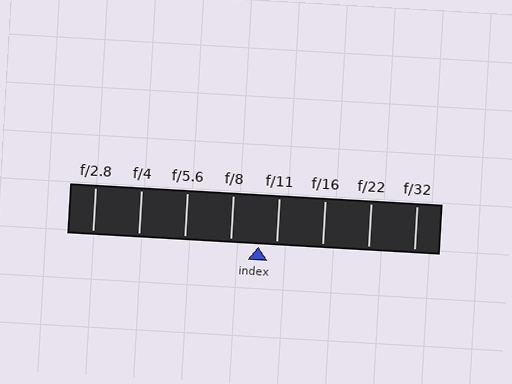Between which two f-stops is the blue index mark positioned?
The index mark is between f/8 and f/11.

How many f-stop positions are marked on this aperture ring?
There are 8 f-stop positions marked.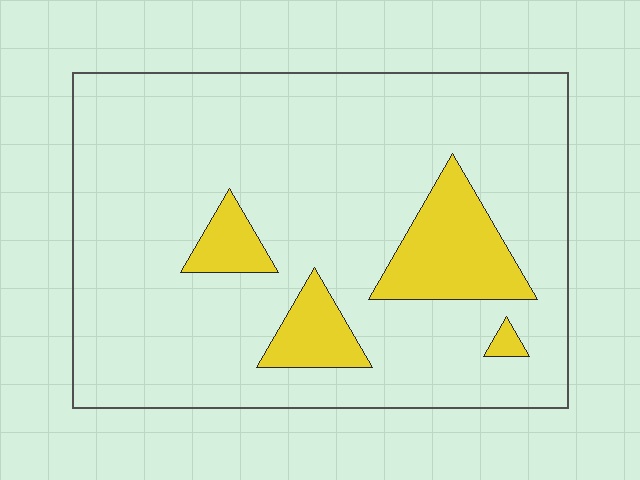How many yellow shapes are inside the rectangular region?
4.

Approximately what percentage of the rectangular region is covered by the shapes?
Approximately 15%.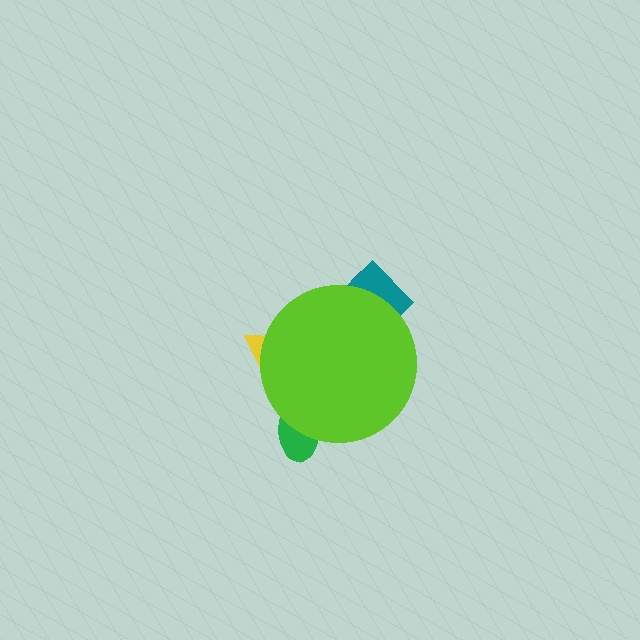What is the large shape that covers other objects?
A lime circle.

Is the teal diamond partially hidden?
Yes, the teal diamond is partially hidden behind the lime circle.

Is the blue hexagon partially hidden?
Yes, the blue hexagon is partially hidden behind the lime circle.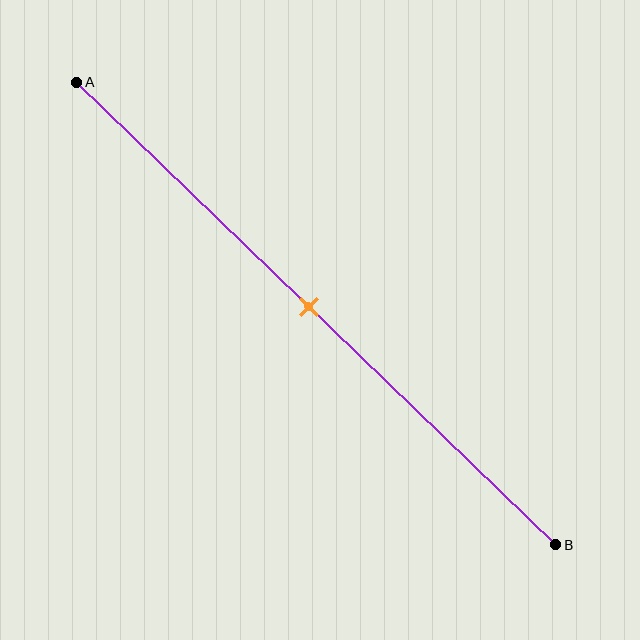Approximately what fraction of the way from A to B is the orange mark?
The orange mark is approximately 50% of the way from A to B.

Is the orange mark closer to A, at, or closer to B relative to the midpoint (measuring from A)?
The orange mark is approximately at the midpoint of segment AB.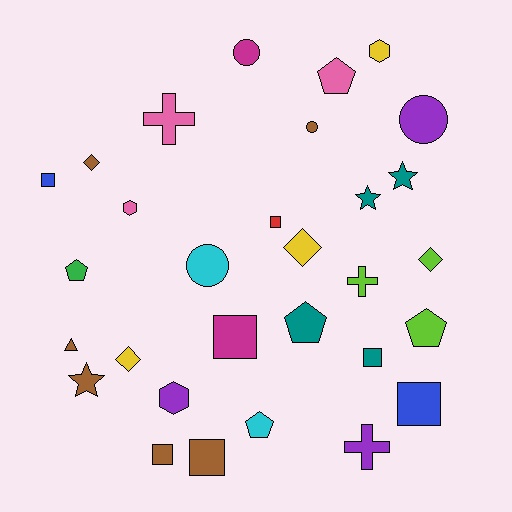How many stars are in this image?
There are 3 stars.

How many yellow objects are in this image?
There are 3 yellow objects.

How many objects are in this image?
There are 30 objects.